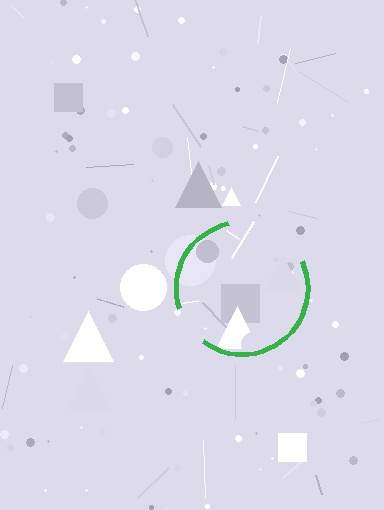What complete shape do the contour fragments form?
The contour fragments form a circle.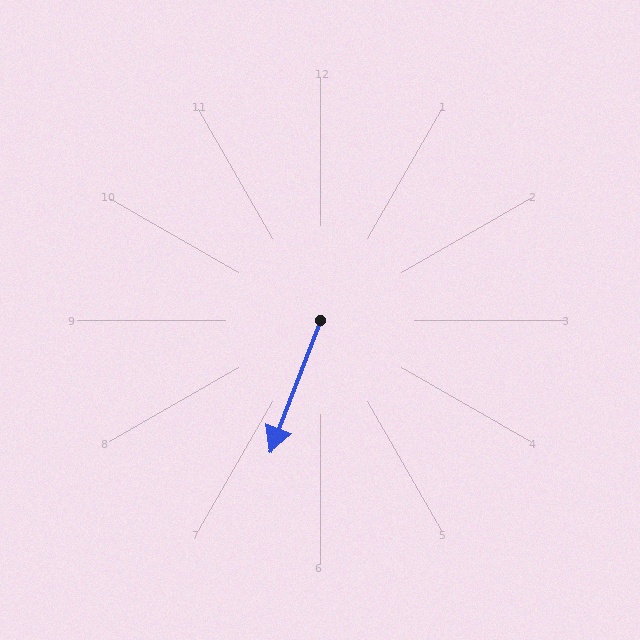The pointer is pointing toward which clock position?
Roughly 7 o'clock.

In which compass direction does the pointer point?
South.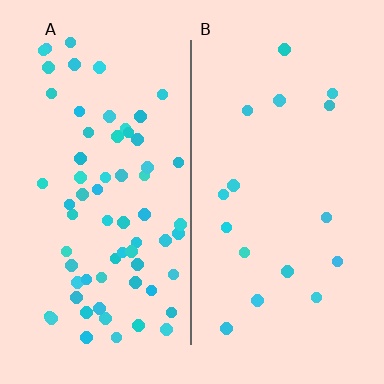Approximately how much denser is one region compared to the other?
Approximately 4.0× — region A over region B.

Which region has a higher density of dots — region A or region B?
A (the left).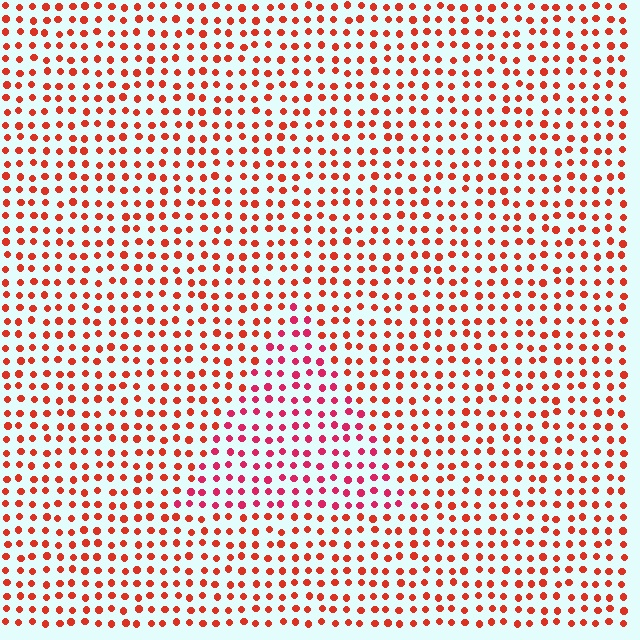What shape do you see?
I see a triangle.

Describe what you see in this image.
The image is filled with small red elements in a uniform arrangement. A triangle-shaped region is visible where the elements are tinted to a slightly different hue, forming a subtle color boundary.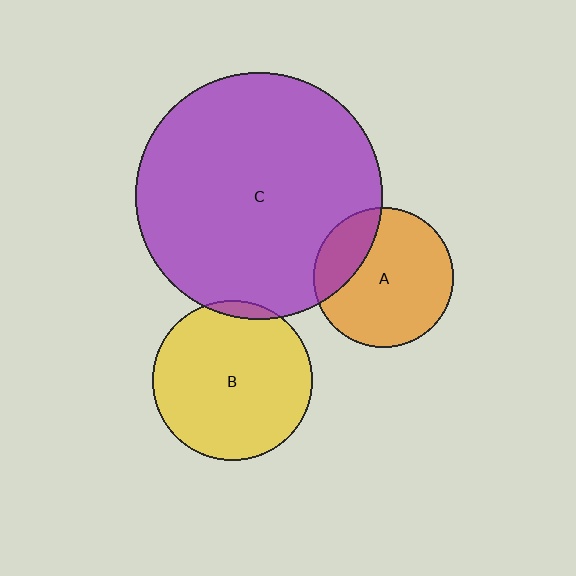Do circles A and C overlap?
Yes.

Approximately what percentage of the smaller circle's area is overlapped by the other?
Approximately 25%.